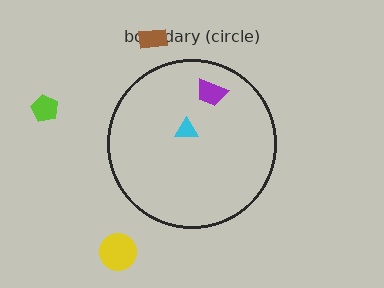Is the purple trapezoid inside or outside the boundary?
Inside.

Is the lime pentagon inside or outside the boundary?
Outside.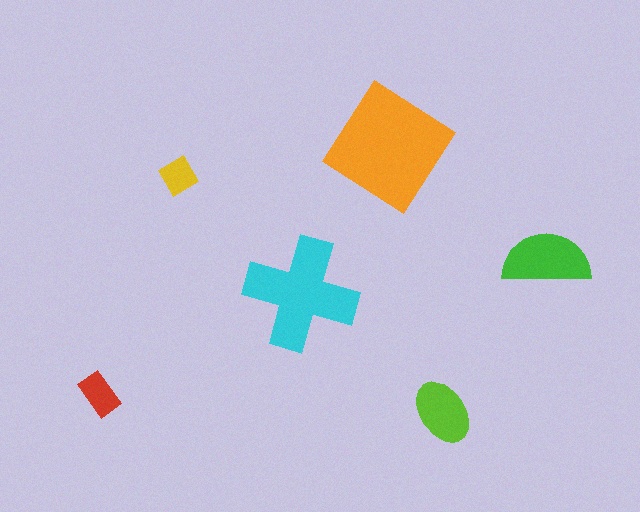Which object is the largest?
The orange diamond.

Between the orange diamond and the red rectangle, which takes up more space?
The orange diamond.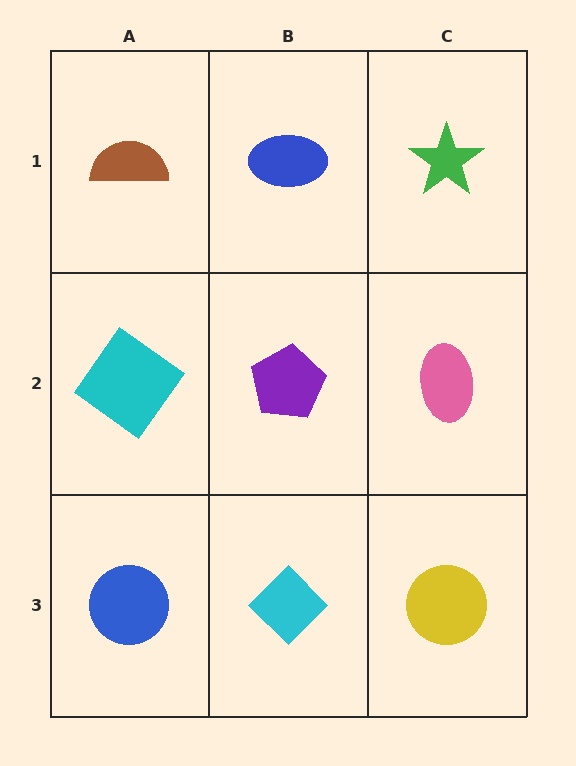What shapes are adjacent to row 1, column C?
A pink ellipse (row 2, column C), a blue ellipse (row 1, column B).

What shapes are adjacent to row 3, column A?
A cyan diamond (row 2, column A), a cyan diamond (row 3, column B).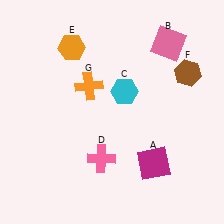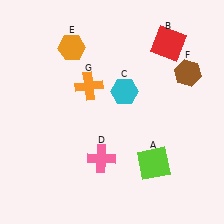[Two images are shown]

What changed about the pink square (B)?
In Image 1, B is pink. In Image 2, it changed to red.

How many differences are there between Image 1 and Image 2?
There are 2 differences between the two images.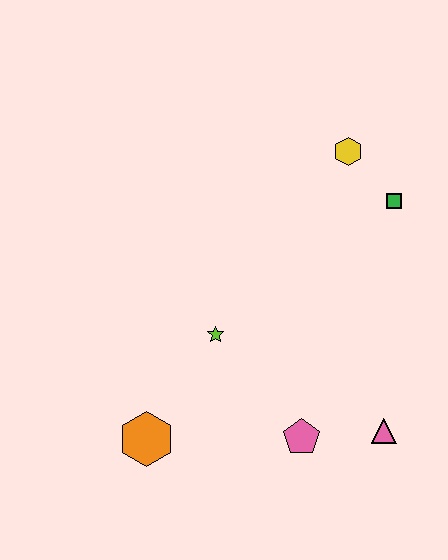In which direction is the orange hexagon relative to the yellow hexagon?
The orange hexagon is below the yellow hexagon.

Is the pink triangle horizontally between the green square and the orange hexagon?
Yes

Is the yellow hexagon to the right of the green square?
No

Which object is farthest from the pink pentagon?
The yellow hexagon is farthest from the pink pentagon.